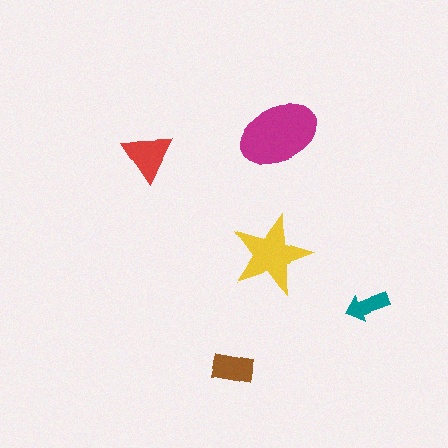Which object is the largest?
The magenta ellipse.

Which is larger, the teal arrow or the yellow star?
The yellow star.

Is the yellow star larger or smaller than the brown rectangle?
Larger.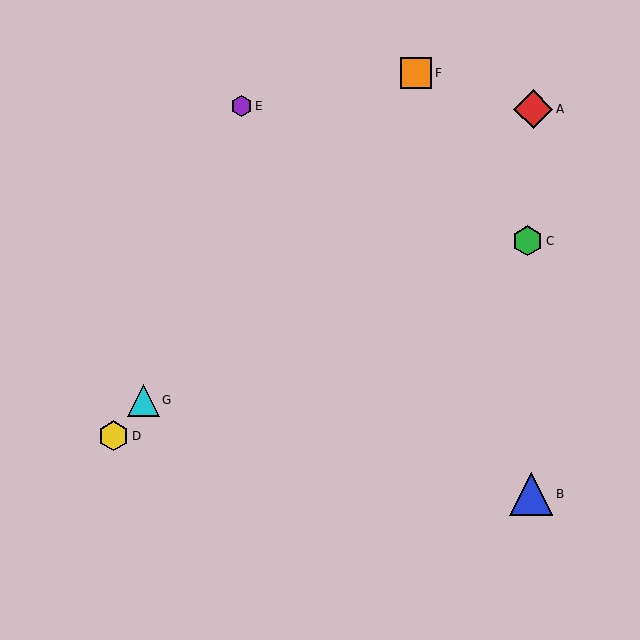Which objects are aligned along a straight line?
Objects D, F, G are aligned along a straight line.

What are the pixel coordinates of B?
Object B is at (531, 494).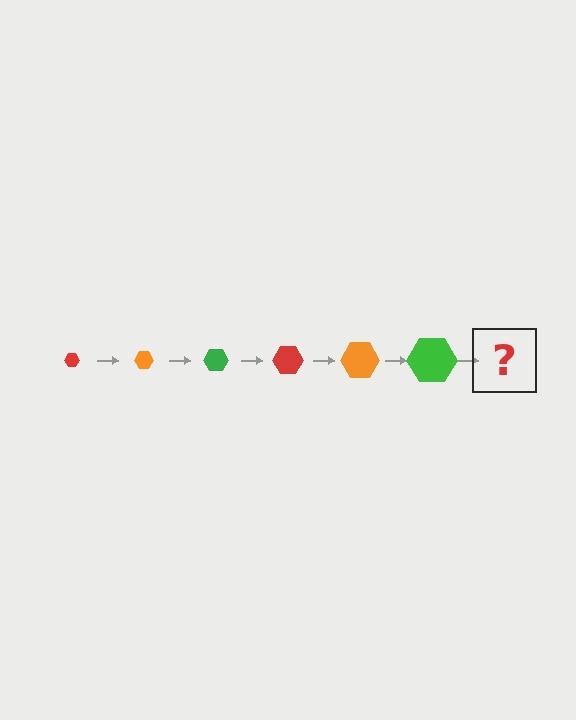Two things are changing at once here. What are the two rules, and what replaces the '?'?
The two rules are that the hexagon grows larger each step and the color cycles through red, orange, and green. The '?' should be a red hexagon, larger than the previous one.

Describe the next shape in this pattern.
It should be a red hexagon, larger than the previous one.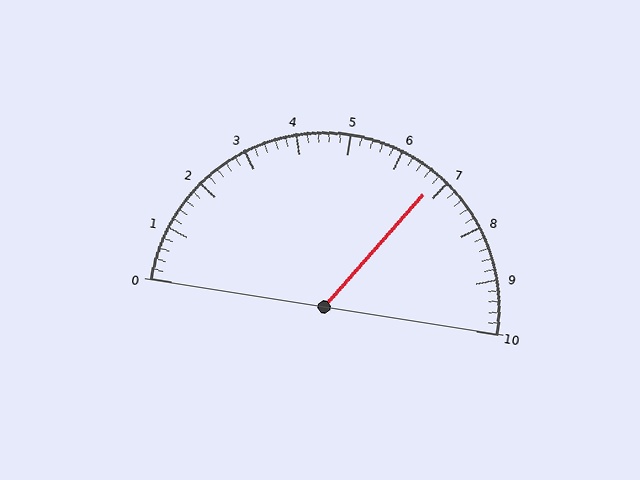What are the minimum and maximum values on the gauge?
The gauge ranges from 0 to 10.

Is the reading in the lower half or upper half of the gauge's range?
The reading is in the upper half of the range (0 to 10).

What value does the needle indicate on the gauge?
The needle indicates approximately 6.8.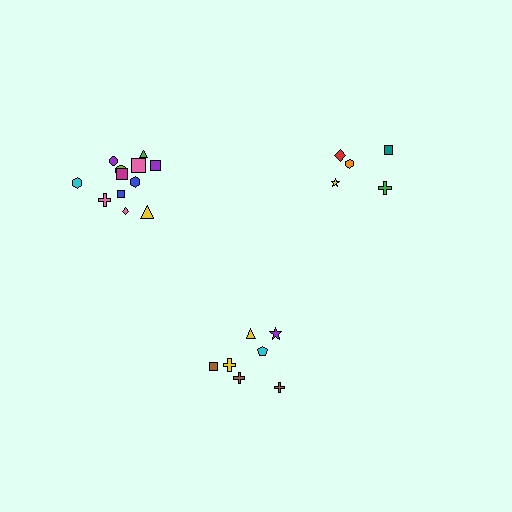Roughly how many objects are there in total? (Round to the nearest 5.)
Roughly 25 objects in total.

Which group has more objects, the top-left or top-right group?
The top-left group.